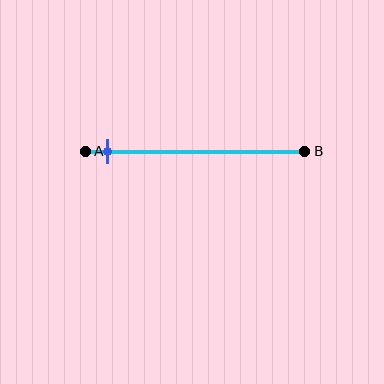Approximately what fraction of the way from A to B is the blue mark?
The blue mark is approximately 10% of the way from A to B.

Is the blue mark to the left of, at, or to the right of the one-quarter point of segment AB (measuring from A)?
The blue mark is to the left of the one-quarter point of segment AB.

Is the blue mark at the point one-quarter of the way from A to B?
No, the mark is at about 10% from A, not at the 25% one-quarter point.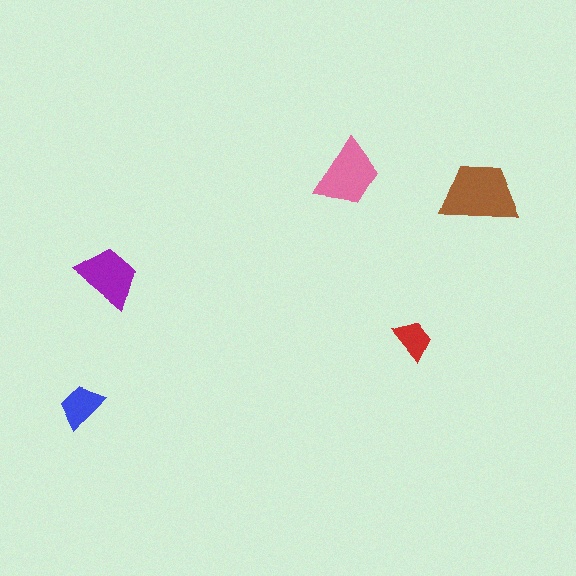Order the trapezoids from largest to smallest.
the brown one, the pink one, the purple one, the blue one, the red one.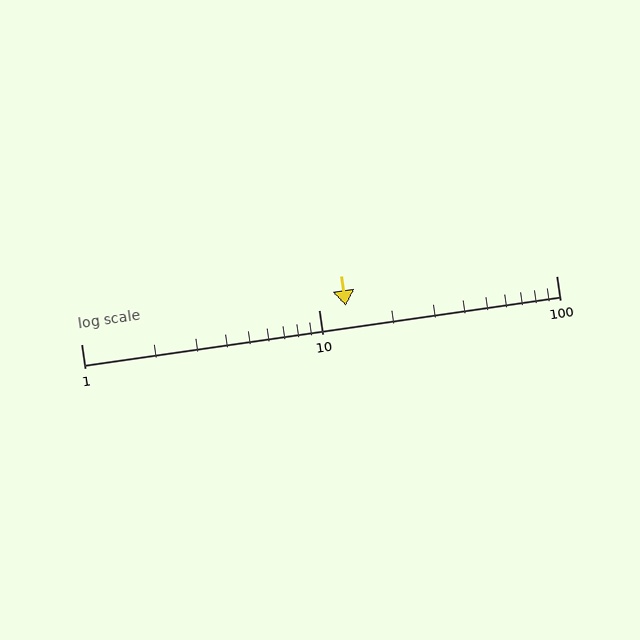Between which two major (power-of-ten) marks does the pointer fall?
The pointer is between 10 and 100.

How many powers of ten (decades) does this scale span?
The scale spans 2 decades, from 1 to 100.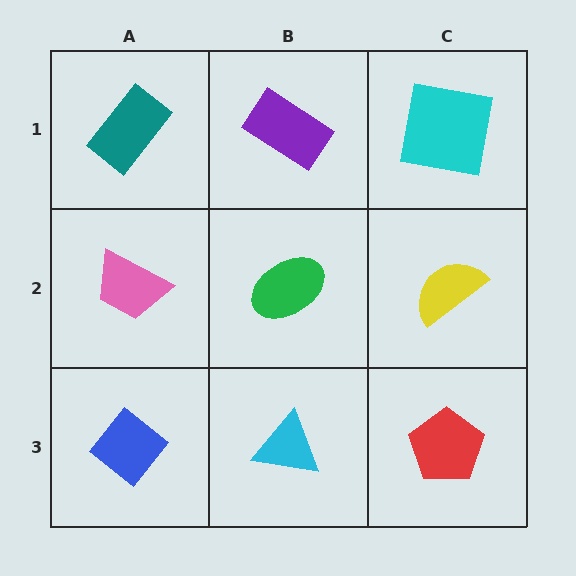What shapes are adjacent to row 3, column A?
A pink trapezoid (row 2, column A), a cyan triangle (row 3, column B).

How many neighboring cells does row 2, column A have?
3.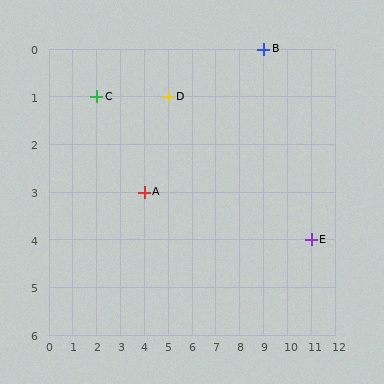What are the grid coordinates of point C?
Point C is at grid coordinates (2, 1).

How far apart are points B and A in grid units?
Points B and A are 5 columns and 3 rows apart (about 5.8 grid units diagonally).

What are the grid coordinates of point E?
Point E is at grid coordinates (11, 4).